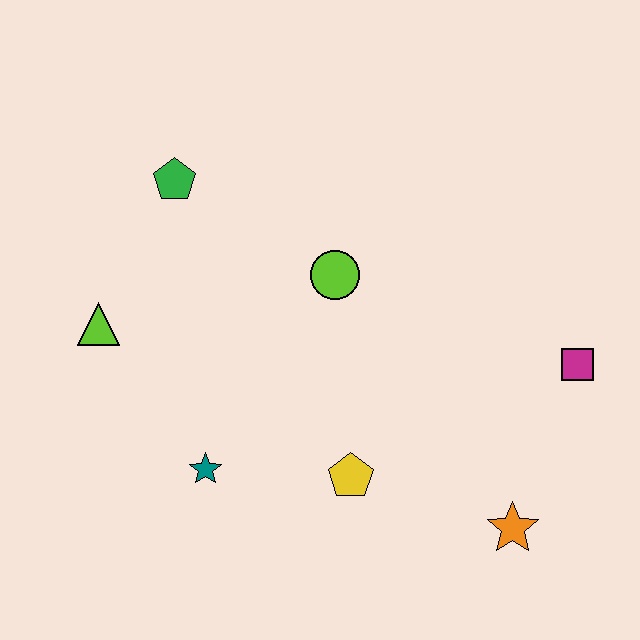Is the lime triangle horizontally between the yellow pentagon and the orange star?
No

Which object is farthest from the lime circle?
The orange star is farthest from the lime circle.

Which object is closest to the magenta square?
The orange star is closest to the magenta square.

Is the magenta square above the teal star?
Yes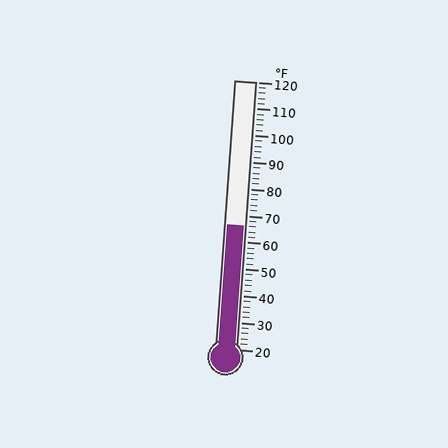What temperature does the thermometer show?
The thermometer shows approximately 66°F.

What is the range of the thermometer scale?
The thermometer scale ranges from 20°F to 120°F.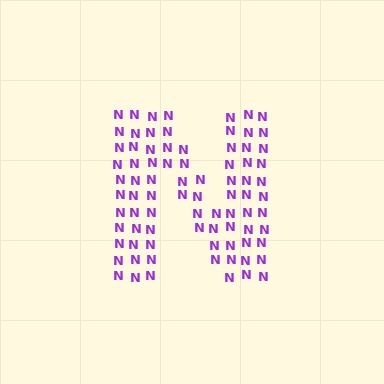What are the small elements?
The small elements are letter N's.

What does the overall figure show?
The overall figure shows the letter N.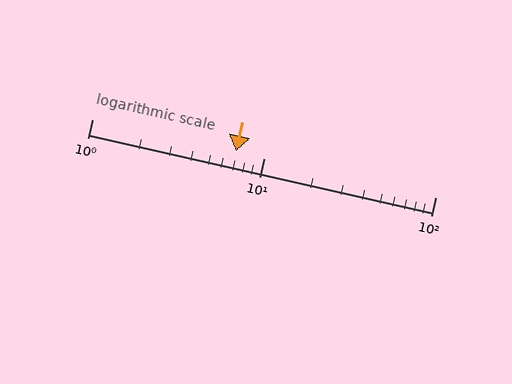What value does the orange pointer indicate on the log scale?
The pointer indicates approximately 6.9.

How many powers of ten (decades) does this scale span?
The scale spans 2 decades, from 1 to 100.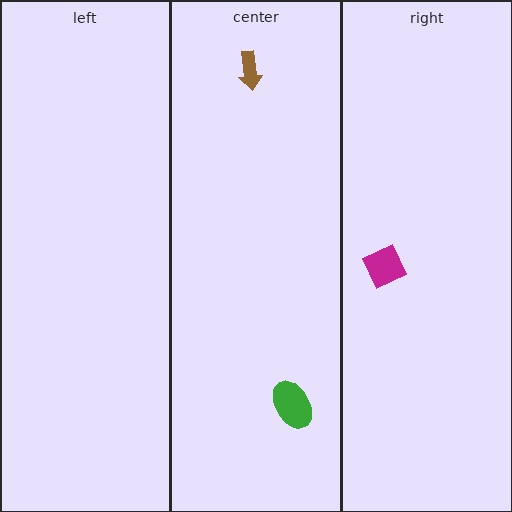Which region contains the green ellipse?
The center region.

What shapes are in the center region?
The green ellipse, the brown arrow.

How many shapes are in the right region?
1.